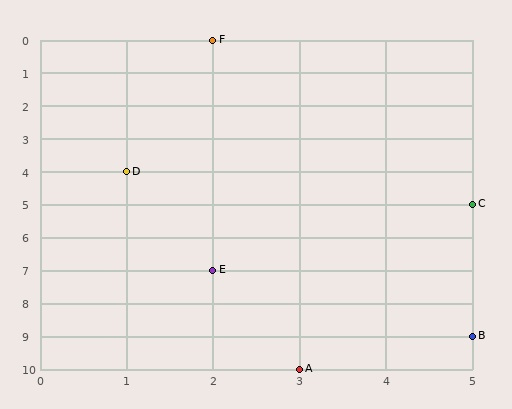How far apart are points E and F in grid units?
Points E and F are 7 rows apart.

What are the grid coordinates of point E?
Point E is at grid coordinates (2, 7).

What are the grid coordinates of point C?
Point C is at grid coordinates (5, 5).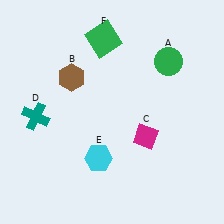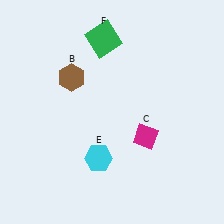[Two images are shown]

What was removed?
The teal cross (D), the green circle (A) were removed in Image 2.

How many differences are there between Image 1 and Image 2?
There are 2 differences between the two images.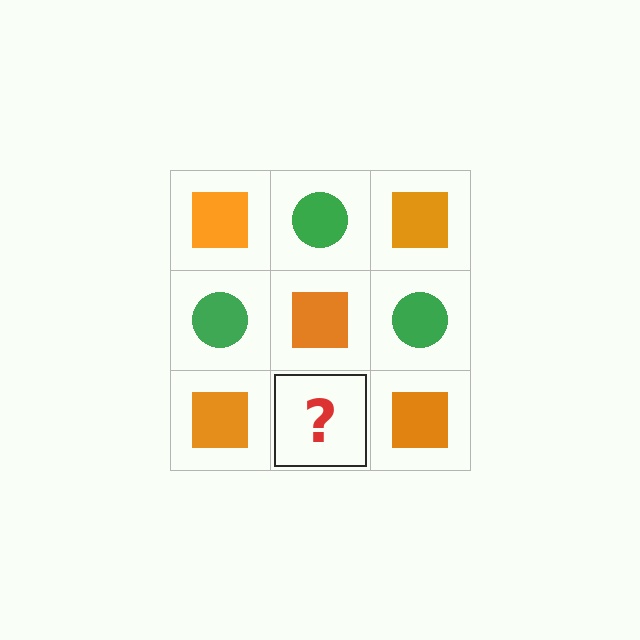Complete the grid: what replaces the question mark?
The question mark should be replaced with a green circle.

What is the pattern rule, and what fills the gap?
The rule is that it alternates orange square and green circle in a checkerboard pattern. The gap should be filled with a green circle.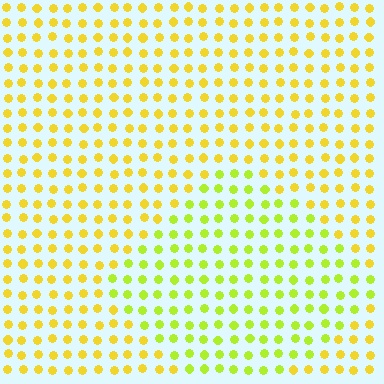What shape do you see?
I see a diamond.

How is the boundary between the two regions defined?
The boundary is defined purely by a slight shift in hue (about 29 degrees). Spacing, size, and orientation are identical on both sides.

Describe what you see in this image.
The image is filled with small yellow elements in a uniform arrangement. A diamond-shaped region is visible where the elements are tinted to a slightly different hue, forming a subtle color boundary.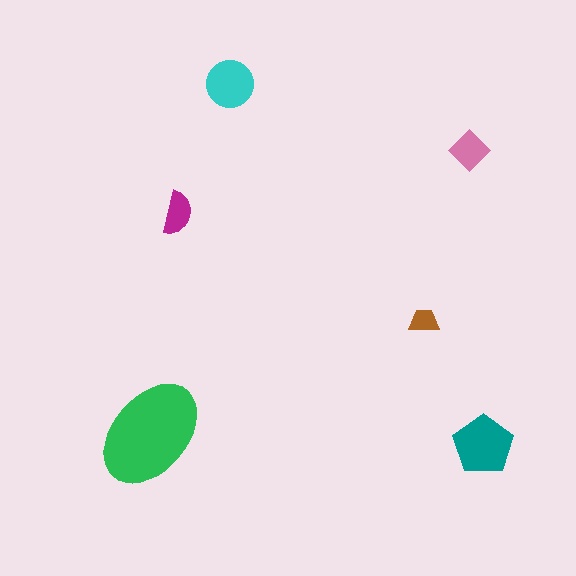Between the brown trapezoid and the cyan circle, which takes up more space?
The cyan circle.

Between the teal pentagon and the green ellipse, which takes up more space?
The green ellipse.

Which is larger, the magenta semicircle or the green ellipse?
The green ellipse.